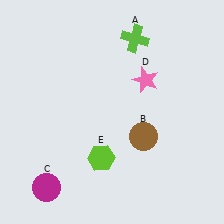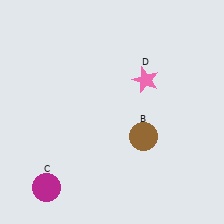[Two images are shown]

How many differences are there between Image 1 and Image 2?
There are 2 differences between the two images.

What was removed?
The lime cross (A), the lime hexagon (E) were removed in Image 2.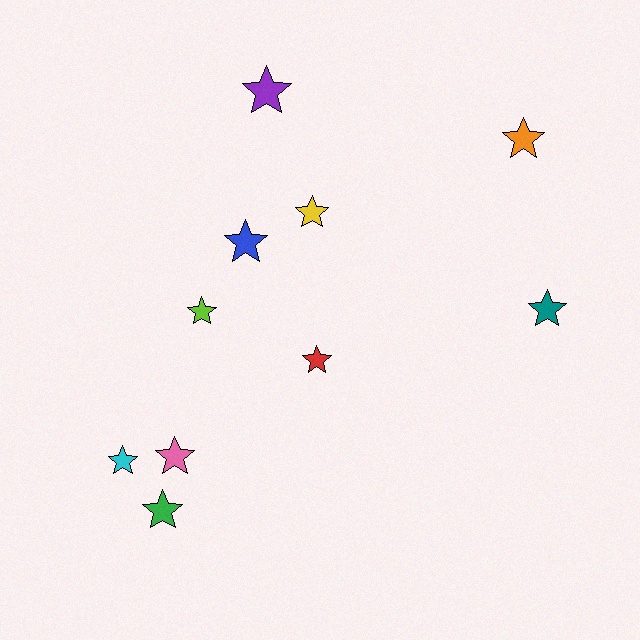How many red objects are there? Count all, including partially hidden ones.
There is 1 red object.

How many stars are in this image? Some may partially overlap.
There are 10 stars.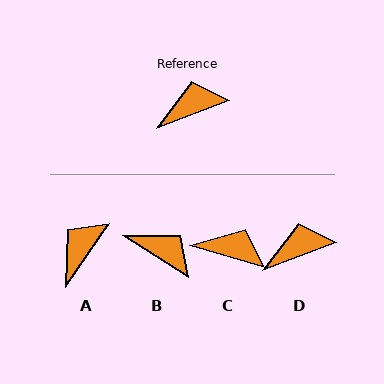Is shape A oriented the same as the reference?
No, it is off by about 35 degrees.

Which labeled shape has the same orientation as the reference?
D.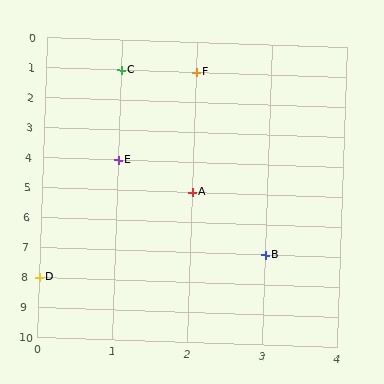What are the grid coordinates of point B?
Point B is at grid coordinates (3, 7).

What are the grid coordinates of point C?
Point C is at grid coordinates (1, 1).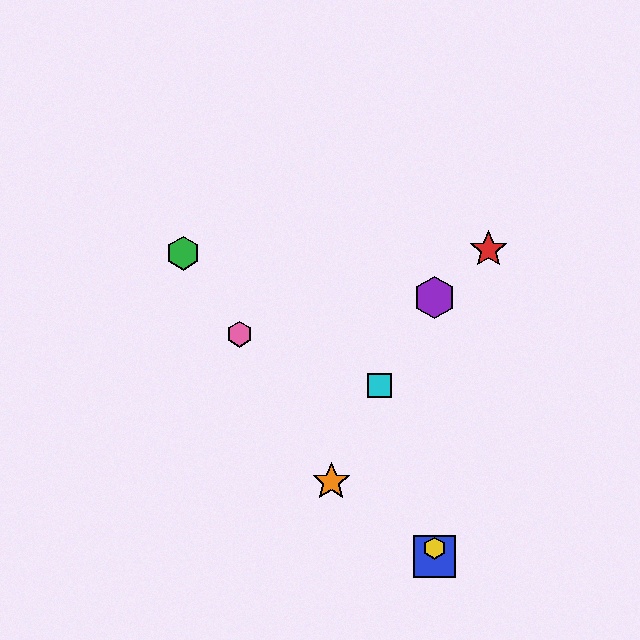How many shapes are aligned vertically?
3 shapes (the blue square, the yellow hexagon, the purple hexagon) are aligned vertically.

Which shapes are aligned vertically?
The blue square, the yellow hexagon, the purple hexagon are aligned vertically.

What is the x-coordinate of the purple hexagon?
The purple hexagon is at x≈435.